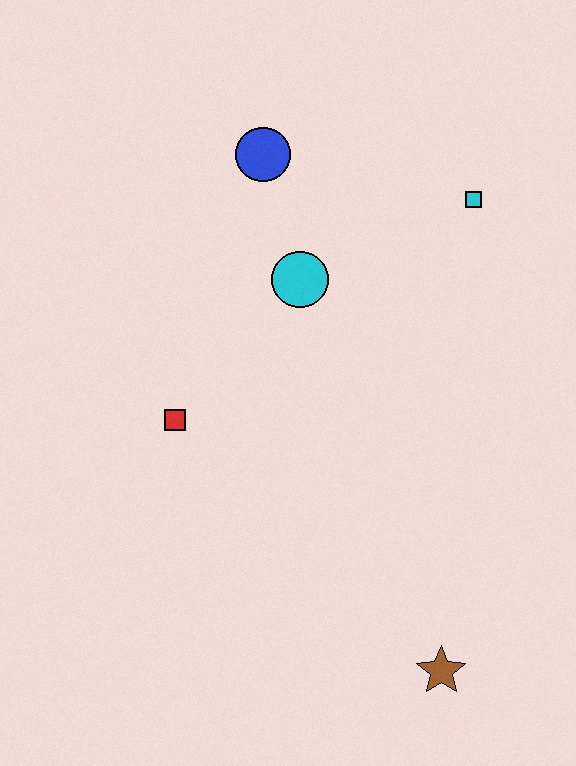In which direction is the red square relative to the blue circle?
The red square is below the blue circle.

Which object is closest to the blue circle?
The cyan circle is closest to the blue circle.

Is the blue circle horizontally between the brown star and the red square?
Yes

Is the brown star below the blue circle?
Yes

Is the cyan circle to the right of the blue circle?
Yes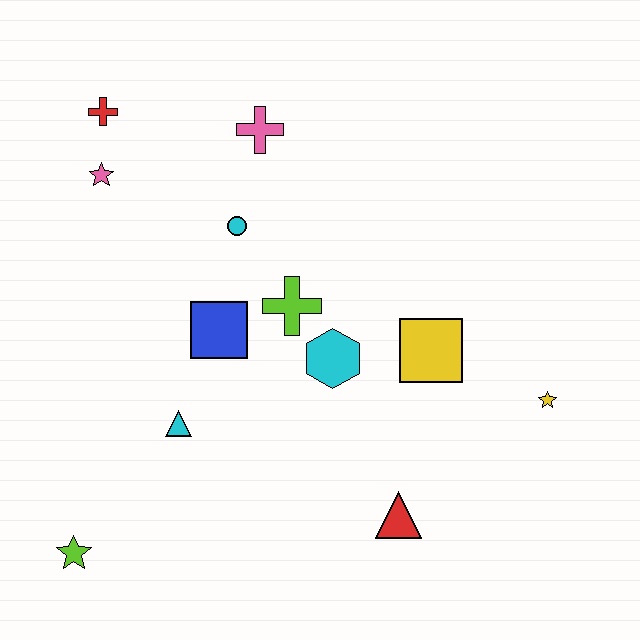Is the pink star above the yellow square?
Yes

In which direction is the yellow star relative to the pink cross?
The yellow star is to the right of the pink cross.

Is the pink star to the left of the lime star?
No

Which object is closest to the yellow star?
The yellow square is closest to the yellow star.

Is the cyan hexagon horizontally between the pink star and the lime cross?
No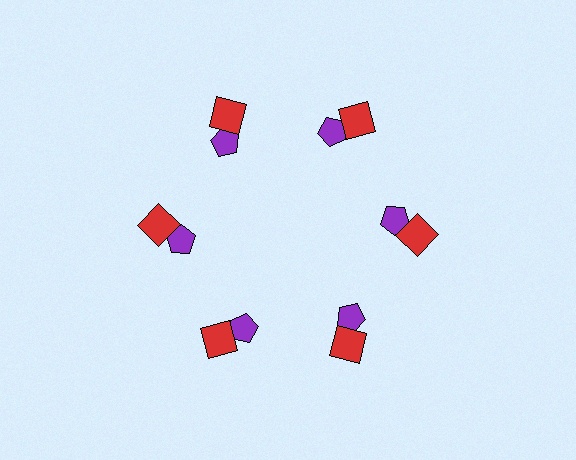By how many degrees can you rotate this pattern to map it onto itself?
The pattern maps onto itself every 60 degrees of rotation.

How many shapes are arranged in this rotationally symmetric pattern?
There are 12 shapes, arranged in 6 groups of 2.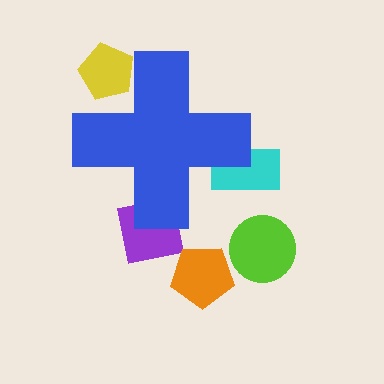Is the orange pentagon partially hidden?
No, the orange pentagon is fully visible.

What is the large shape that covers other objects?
A blue cross.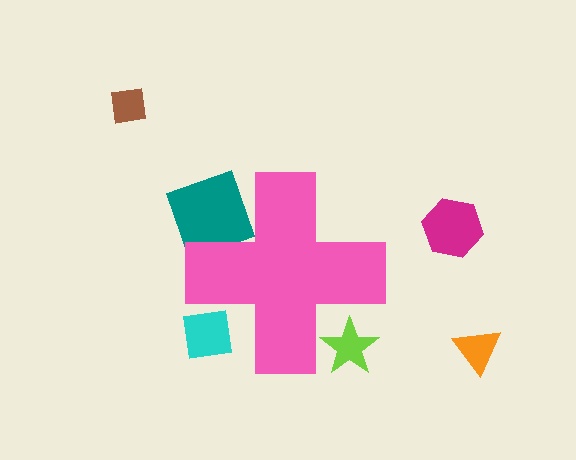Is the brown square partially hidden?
No, the brown square is fully visible.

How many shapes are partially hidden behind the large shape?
3 shapes are partially hidden.